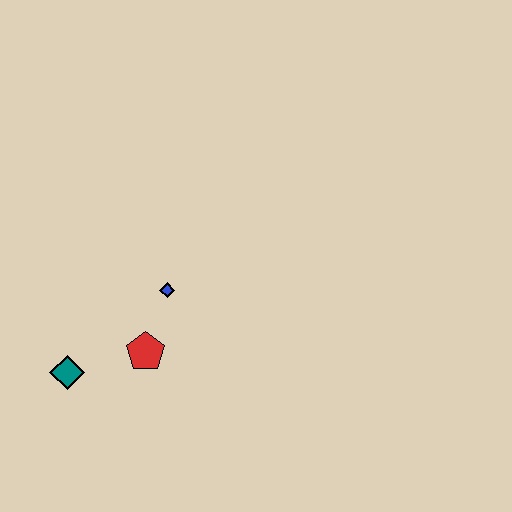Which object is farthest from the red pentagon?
The teal diamond is farthest from the red pentagon.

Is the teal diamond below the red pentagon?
Yes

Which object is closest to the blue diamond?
The red pentagon is closest to the blue diamond.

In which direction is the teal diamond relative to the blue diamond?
The teal diamond is to the left of the blue diamond.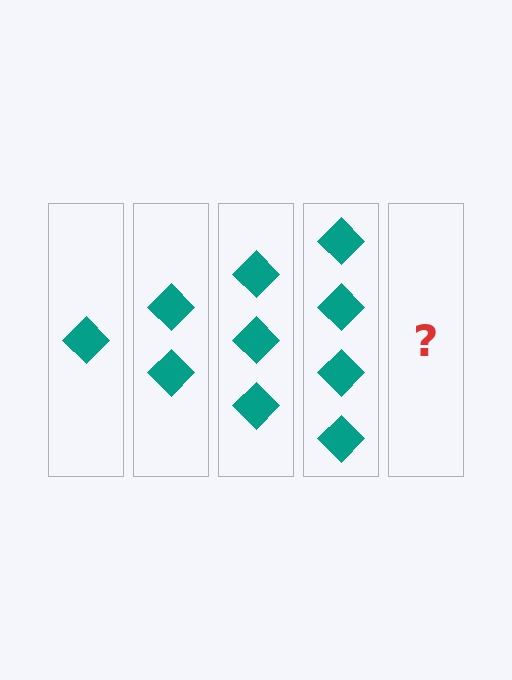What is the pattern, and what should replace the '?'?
The pattern is that each step adds one more diamond. The '?' should be 5 diamonds.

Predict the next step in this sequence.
The next step is 5 diamonds.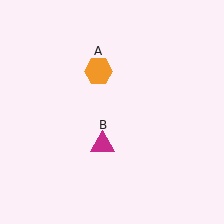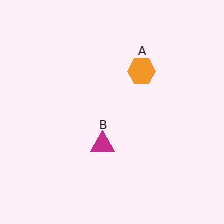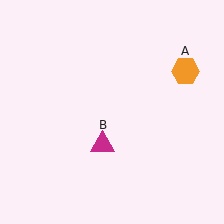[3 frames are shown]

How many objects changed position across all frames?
1 object changed position: orange hexagon (object A).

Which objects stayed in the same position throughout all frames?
Magenta triangle (object B) remained stationary.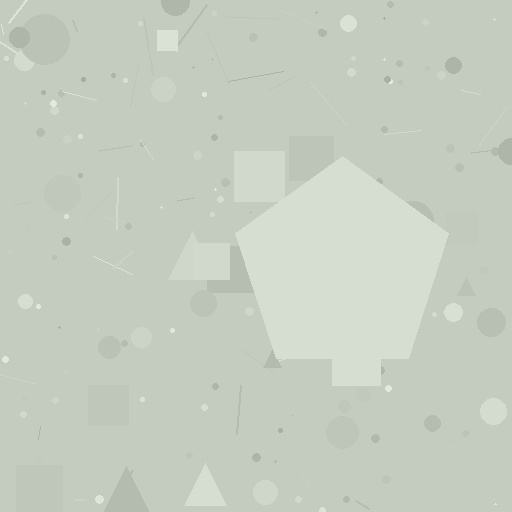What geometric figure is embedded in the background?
A pentagon is embedded in the background.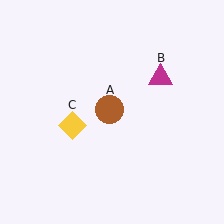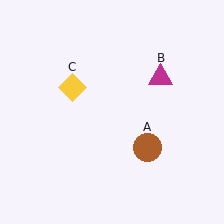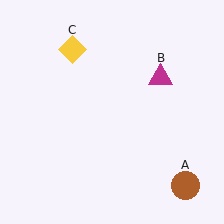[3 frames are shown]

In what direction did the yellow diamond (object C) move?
The yellow diamond (object C) moved up.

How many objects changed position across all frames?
2 objects changed position: brown circle (object A), yellow diamond (object C).